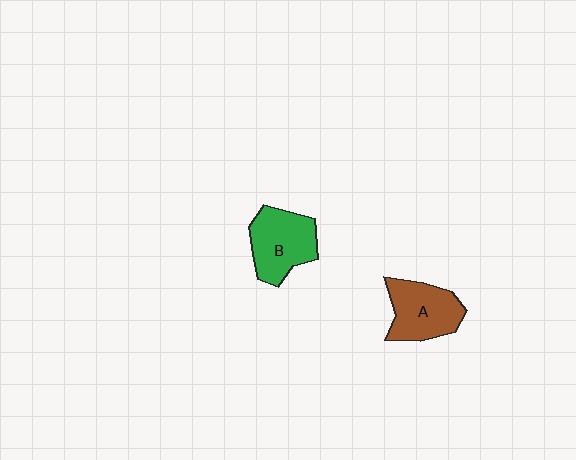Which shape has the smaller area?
Shape A (brown).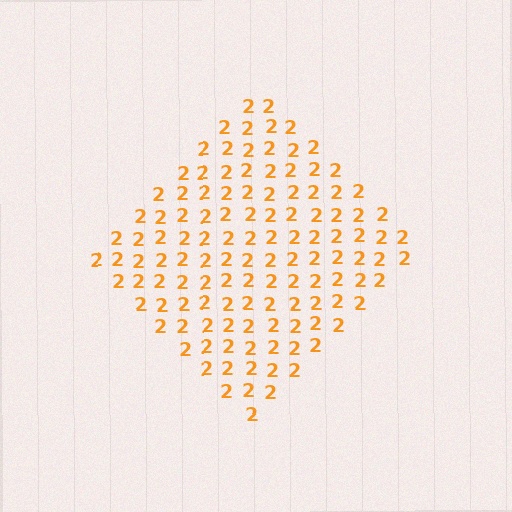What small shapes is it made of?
It is made of small digit 2's.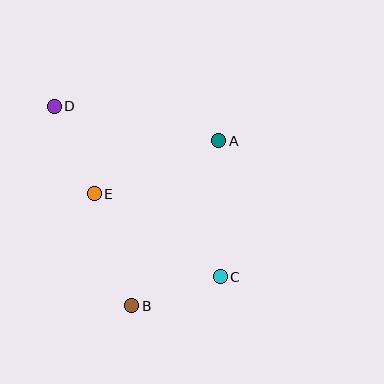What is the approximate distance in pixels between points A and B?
The distance between A and B is approximately 186 pixels.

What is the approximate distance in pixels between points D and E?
The distance between D and E is approximately 97 pixels.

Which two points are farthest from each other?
Points C and D are farthest from each other.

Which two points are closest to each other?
Points B and C are closest to each other.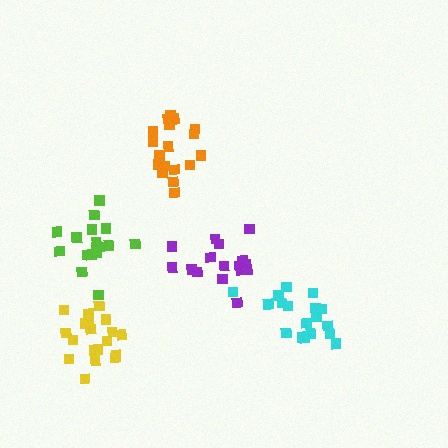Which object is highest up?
The orange cluster is topmost.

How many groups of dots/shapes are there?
There are 5 groups.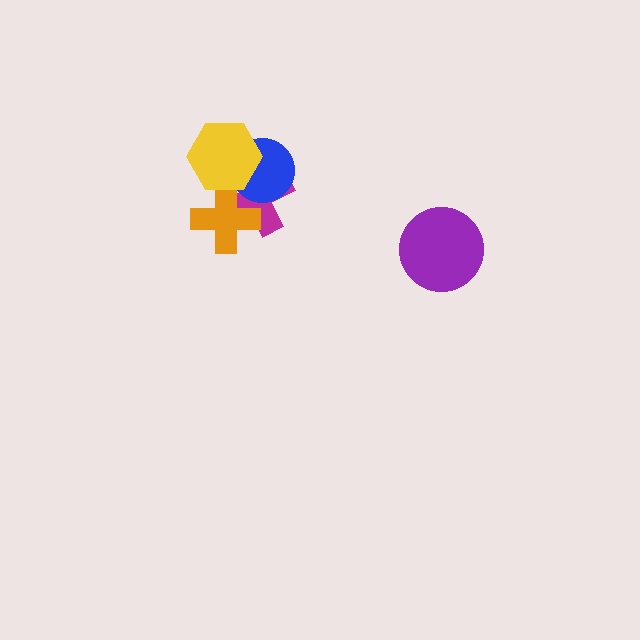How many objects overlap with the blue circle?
2 objects overlap with the blue circle.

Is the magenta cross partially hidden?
Yes, it is partially covered by another shape.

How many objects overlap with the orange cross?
2 objects overlap with the orange cross.